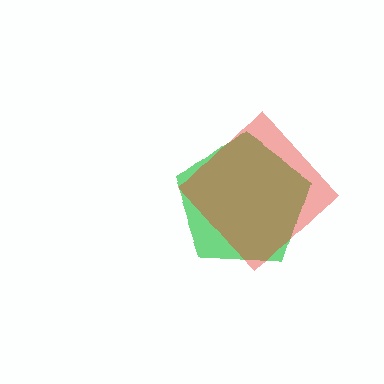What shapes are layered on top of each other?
The layered shapes are: a green pentagon, a red diamond.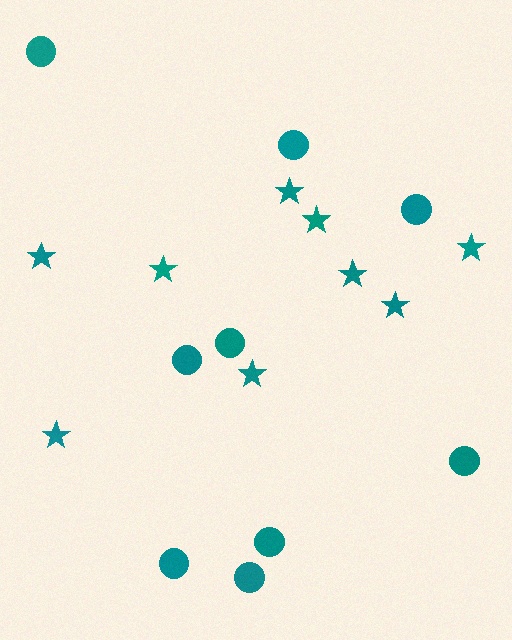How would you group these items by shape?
There are 2 groups: one group of circles (9) and one group of stars (9).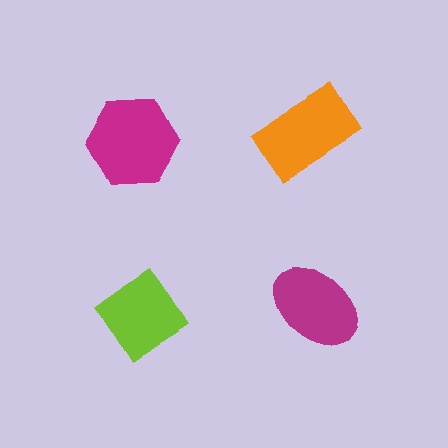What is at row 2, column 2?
A magenta ellipse.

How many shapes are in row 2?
2 shapes.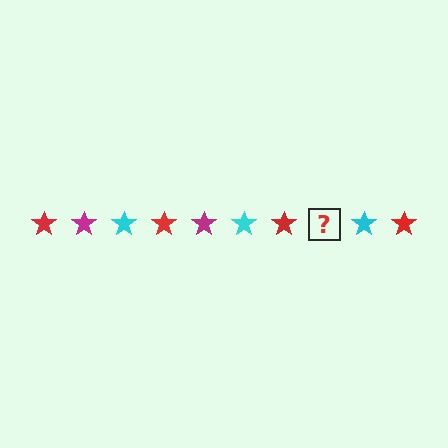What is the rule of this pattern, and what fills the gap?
The rule is that the pattern cycles through red, magenta, cyan stars. The gap should be filled with a magenta star.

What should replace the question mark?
The question mark should be replaced with a magenta star.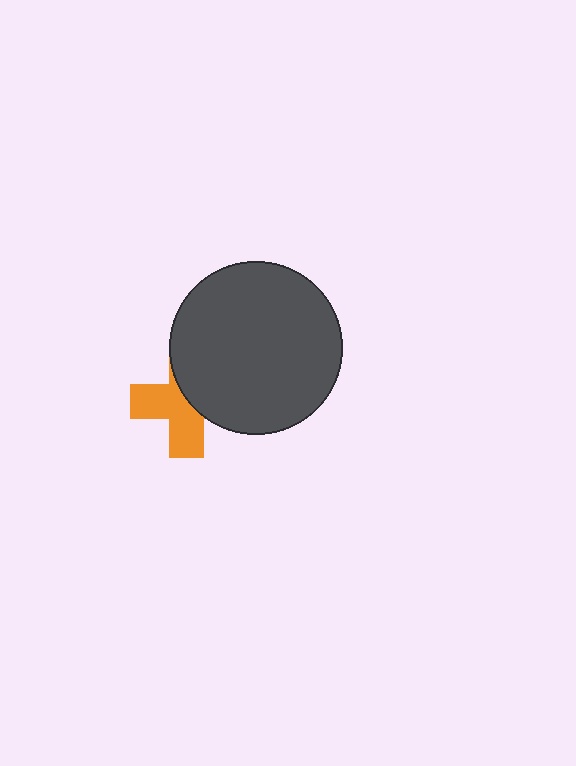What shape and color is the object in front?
The object in front is a dark gray circle.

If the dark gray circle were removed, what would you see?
You would see the complete orange cross.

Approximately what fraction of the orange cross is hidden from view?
Roughly 48% of the orange cross is hidden behind the dark gray circle.